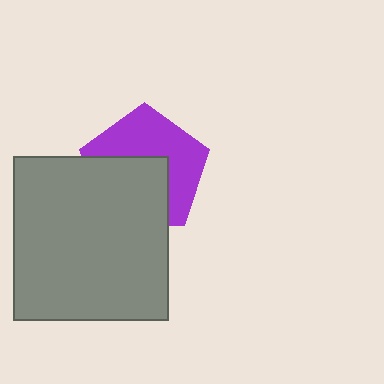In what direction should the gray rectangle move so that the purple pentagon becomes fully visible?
The gray rectangle should move down. That is the shortest direction to clear the overlap and leave the purple pentagon fully visible.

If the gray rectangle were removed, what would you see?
You would see the complete purple pentagon.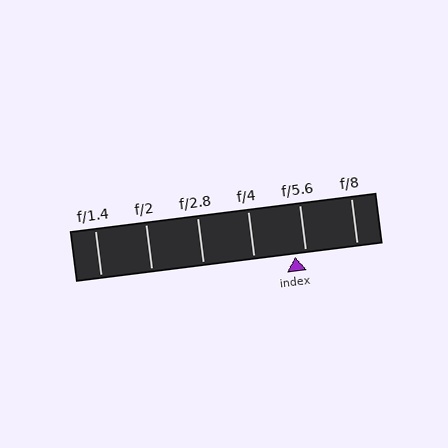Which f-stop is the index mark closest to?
The index mark is closest to f/5.6.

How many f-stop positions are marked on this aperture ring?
There are 6 f-stop positions marked.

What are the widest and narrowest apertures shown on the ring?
The widest aperture shown is f/1.4 and the narrowest is f/8.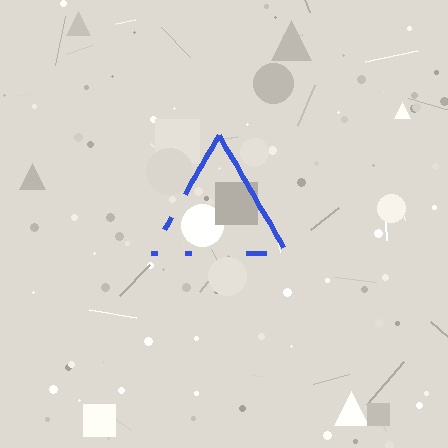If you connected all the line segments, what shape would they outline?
They would outline a triangle.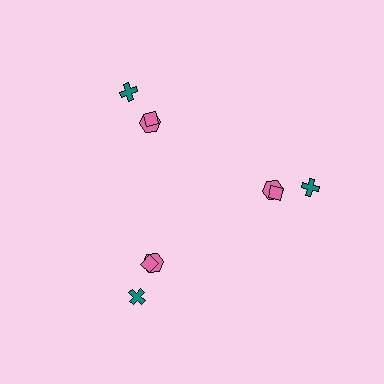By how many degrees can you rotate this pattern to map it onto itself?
The pattern maps onto itself every 120 degrees of rotation.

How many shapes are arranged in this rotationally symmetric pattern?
There are 9 shapes, arranged in 3 groups of 3.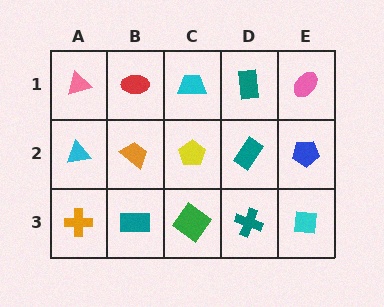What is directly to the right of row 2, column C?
A teal rectangle.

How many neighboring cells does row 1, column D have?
3.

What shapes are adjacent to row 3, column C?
A yellow pentagon (row 2, column C), a teal rectangle (row 3, column B), a teal cross (row 3, column D).